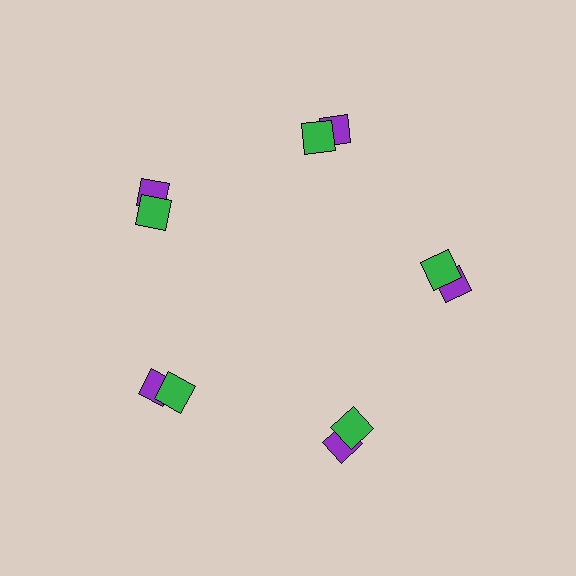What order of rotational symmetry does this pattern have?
This pattern has 5-fold rotational symmetry.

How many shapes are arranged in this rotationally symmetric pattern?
There are 10 shapes, arranged in 5 groups of 2.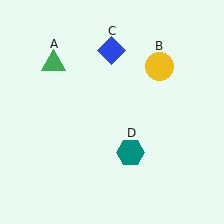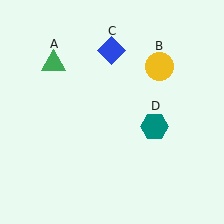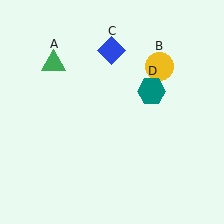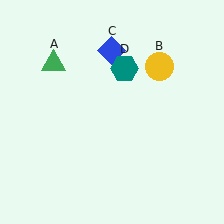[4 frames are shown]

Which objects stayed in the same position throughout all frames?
Green triangle (object A) and yellow circle (object B) and blue diamond (object C) remained stationary.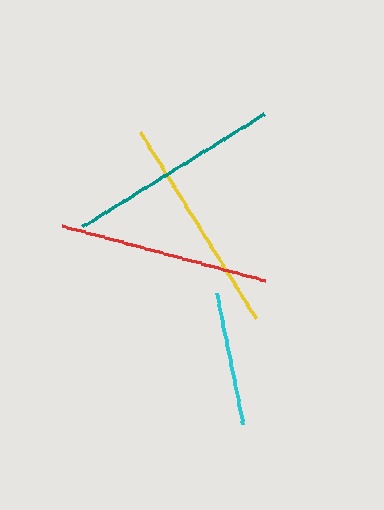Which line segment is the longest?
The yellow line is the longest at approximately 219 pixels.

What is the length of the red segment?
The red segment is approximately 209 pixels long.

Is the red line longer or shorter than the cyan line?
The red line is longer than the cyan line.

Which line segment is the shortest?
The cyan line is the shortest at approximately 134 pixels.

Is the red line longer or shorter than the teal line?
The teal line is longer than the red line.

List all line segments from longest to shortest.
From longest to shortest: yellow, teal, red, cyan.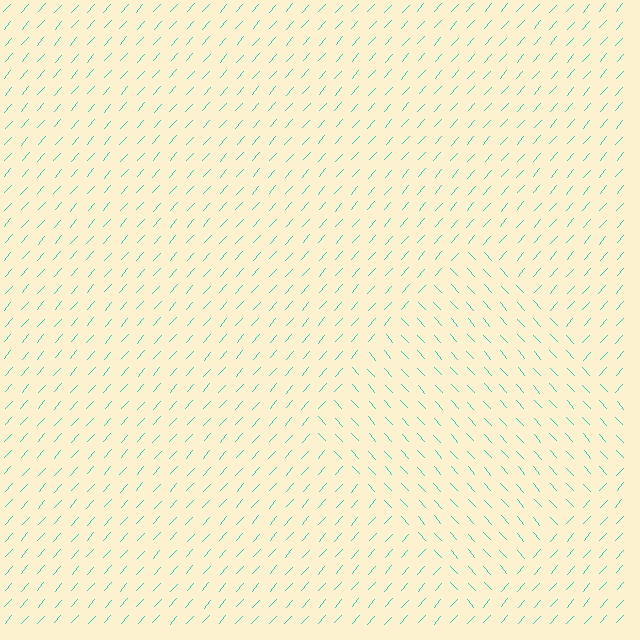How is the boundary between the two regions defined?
The boundary is defined purely by a change in line orientation (approximately 84 degrees difference). All lines are the same color and thickness.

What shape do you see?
I see a diamond.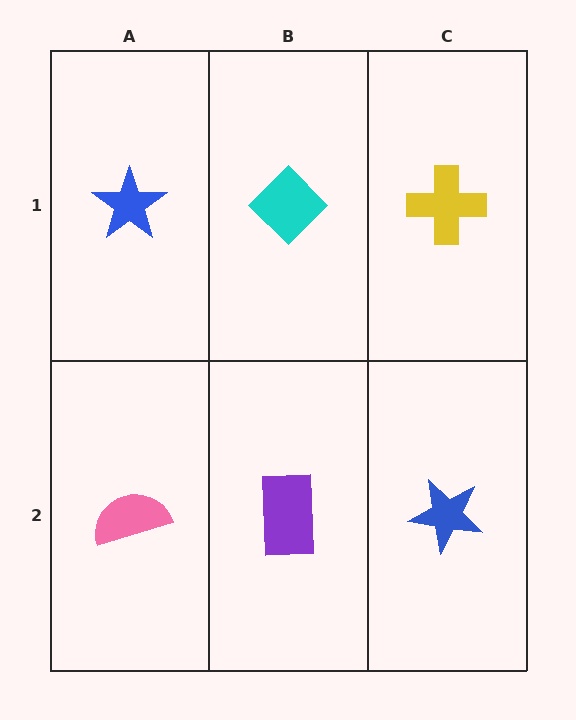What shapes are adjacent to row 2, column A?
A blue star (row 1, column A), a purple rectangle (row 2, column B).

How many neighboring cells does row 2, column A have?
2.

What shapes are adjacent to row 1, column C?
A blue star (row 2, column C), a cyan diamond (row 1, column B).